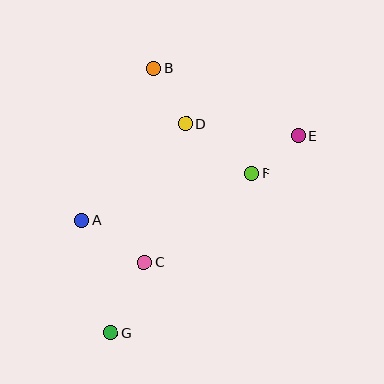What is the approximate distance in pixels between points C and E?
The distance between C and E is approximately 199 pixels.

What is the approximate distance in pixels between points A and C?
The distance between A and C is approximately 75 pixels.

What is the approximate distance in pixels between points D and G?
The distance between D and G is approximately 222 pixels.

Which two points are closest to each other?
Points E and F are closest to each other.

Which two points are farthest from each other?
Points E and G are farthest from each other.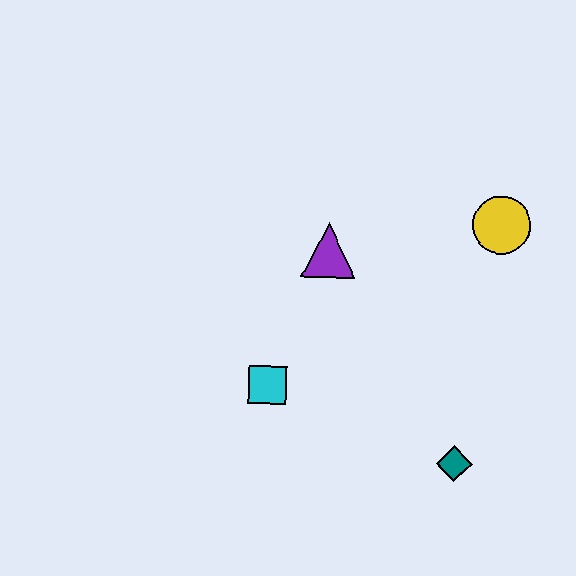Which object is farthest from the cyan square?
The yellow circle is farthest from the cyan square.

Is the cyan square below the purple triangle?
Yes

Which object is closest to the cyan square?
The purple triangle is closest to the cyan square.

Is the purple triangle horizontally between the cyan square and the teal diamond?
Yes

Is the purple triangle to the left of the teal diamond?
Yes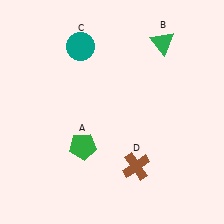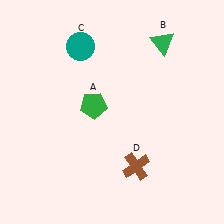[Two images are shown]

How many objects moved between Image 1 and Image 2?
1 object moved between the two images.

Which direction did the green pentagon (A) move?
The green pentagon (A) moved up.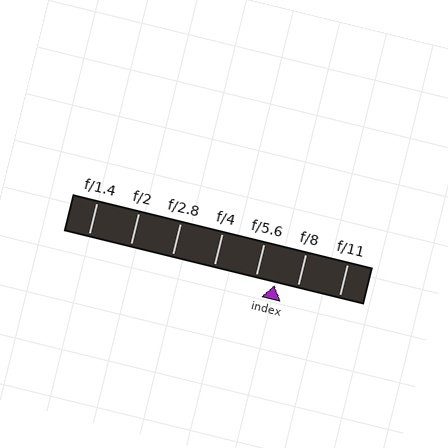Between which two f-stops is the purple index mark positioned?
The index mark is between f/5.6 and f/8.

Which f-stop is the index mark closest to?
The index mark is closest to f/5.6.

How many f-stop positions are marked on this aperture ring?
There are 7 f-stop positions marked.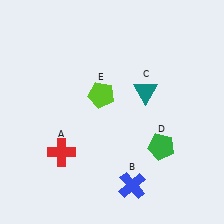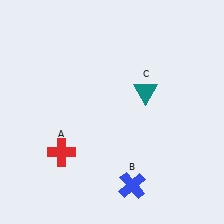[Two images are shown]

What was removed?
The green pentagon (D), the lime pentagon (E) were removed in Image 2.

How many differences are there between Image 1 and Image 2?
There are 2 differences between the two images.